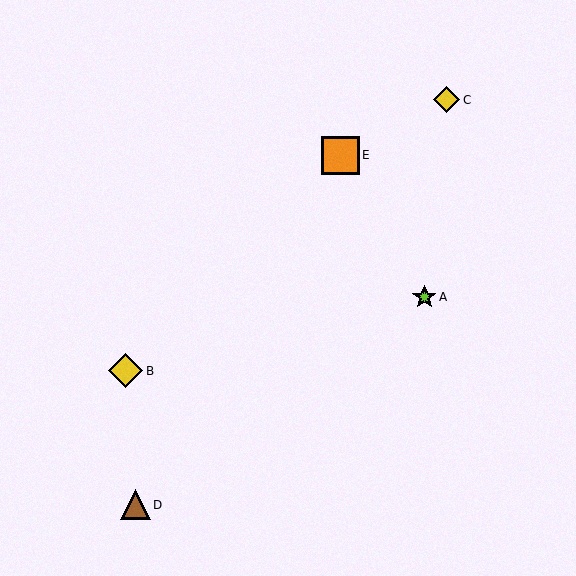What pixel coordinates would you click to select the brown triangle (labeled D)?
Click at (135, 505) to select the brown triangle D.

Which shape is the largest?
The orange square (labeled E) is the largest.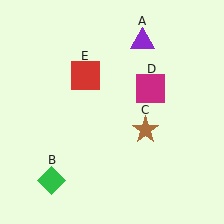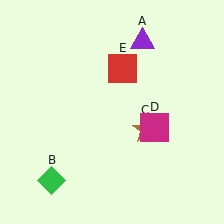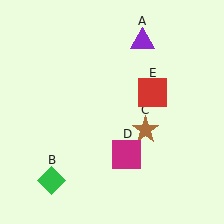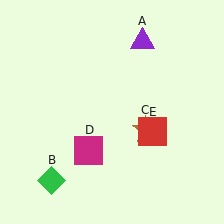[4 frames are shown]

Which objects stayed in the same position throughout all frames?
Purple triangle (object A) and green diamond (object B) and brown star (object C) remained stationary.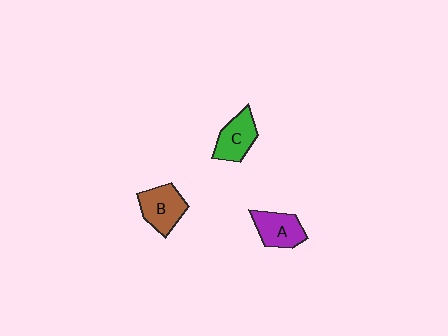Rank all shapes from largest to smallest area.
From largest to smallest: B (brown), A (purple), C (green).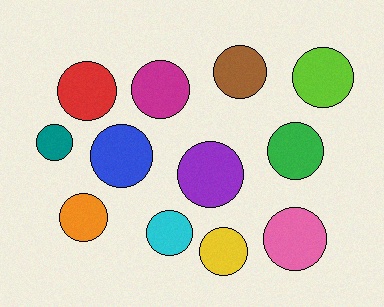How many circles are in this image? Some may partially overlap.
There are 12 circles.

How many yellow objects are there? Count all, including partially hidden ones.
There is 1 yellow object.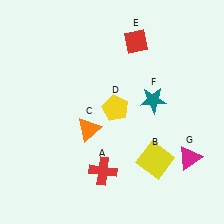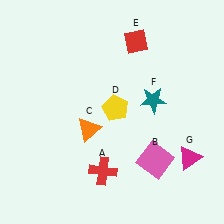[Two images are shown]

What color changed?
The square (B) changed from yellow in Image 1 to pink in Image 2.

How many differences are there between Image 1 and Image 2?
There is 1 difference between the two images.